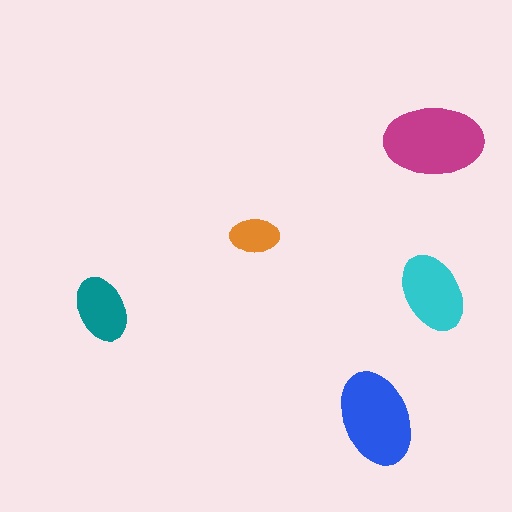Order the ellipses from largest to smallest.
the magenta one, the blue one, the cyan one, the teal one, the orange one.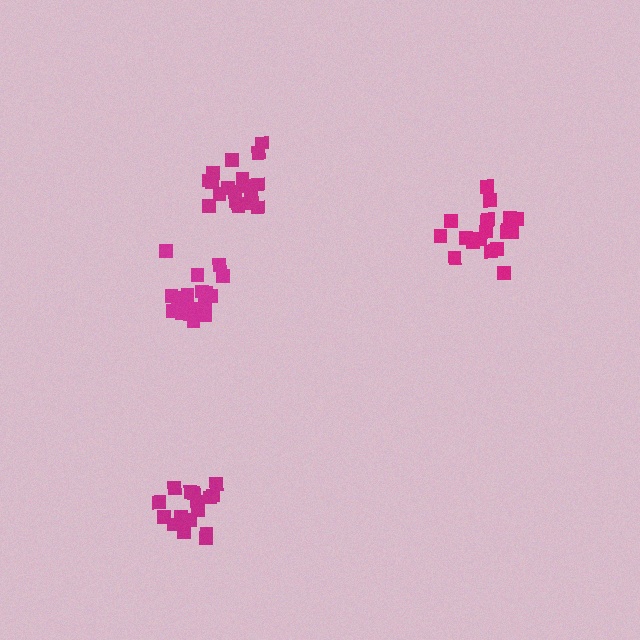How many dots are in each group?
Group 1: 19 dots, Group 2: 19 dots, Group 3: 19 dots, Group 4: 17 dots (74 total).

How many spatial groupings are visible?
There are 4 spatial groupings.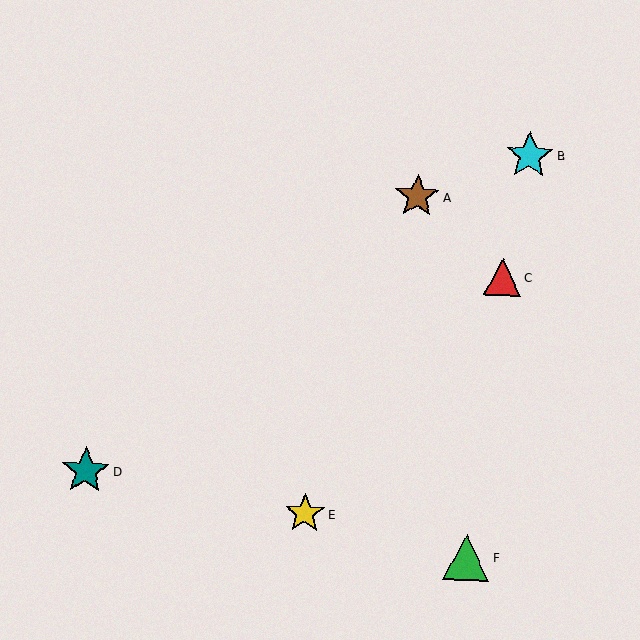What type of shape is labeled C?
Shape C is a red triangle.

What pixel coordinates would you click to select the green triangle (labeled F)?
Click at (466, 557) to select the green triangle F.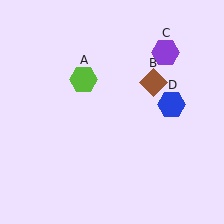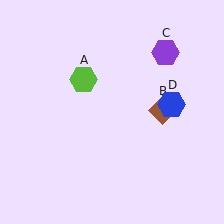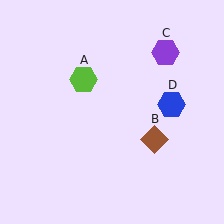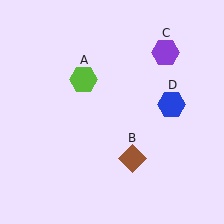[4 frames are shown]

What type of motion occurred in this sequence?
The brown diamond (object B) rotated clockwise around the center of the scene.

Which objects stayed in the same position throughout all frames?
Lime hexagon (object A) and purple hexagon (object C) and blue hexagon (object D) remained stationary.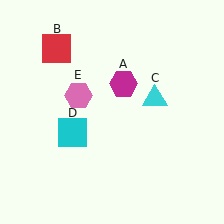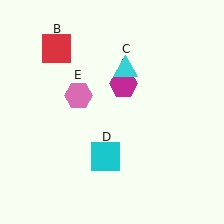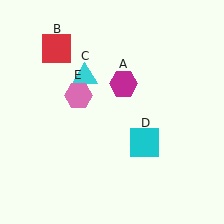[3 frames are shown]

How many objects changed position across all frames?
2 objects changed position: cyan triangle (object C), cyan square (object D).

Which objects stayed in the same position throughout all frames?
Magenta hexagon (object A) and red square (object B) and pink hexagon (object E) remained stationary.